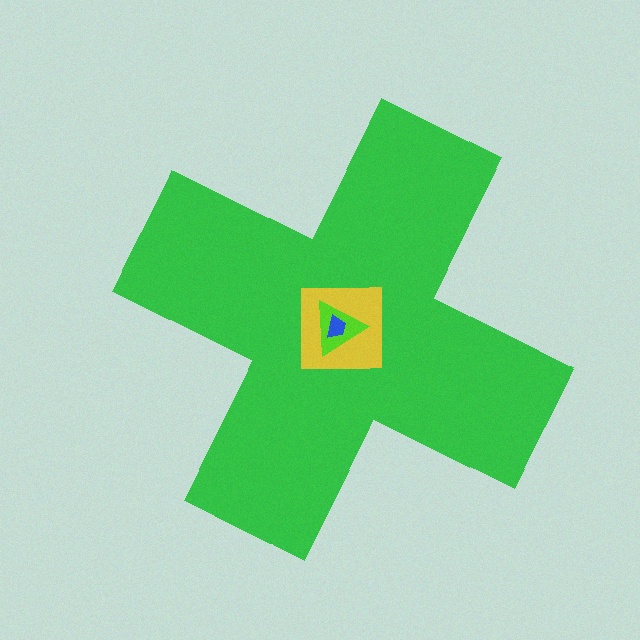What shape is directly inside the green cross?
The yellow square.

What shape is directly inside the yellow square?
The lime triangle.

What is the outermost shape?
The green cross.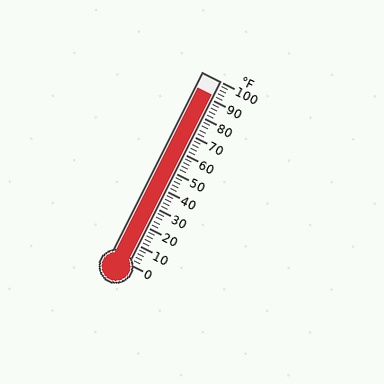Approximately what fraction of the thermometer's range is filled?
The thermometer is filled to approximately 90% of its range.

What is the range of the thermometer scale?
The thermometer scale ranges from 0°F to 100°F.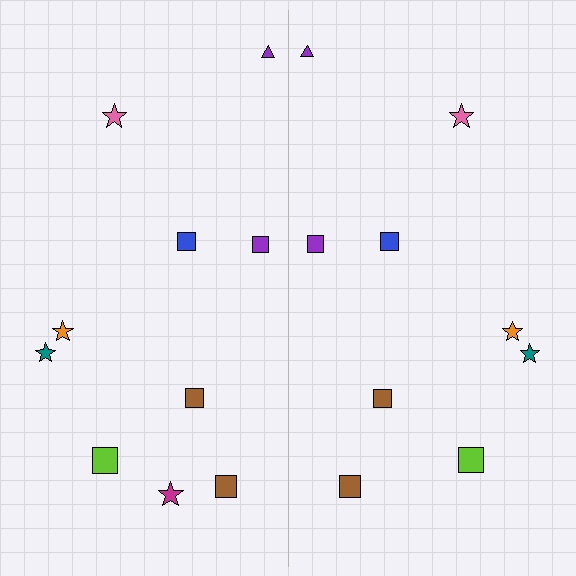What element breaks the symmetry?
A magenta star is missing from the right side.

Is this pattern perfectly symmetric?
No, the pattern is not perfectly symmetric. A magenta star is missing from the right side.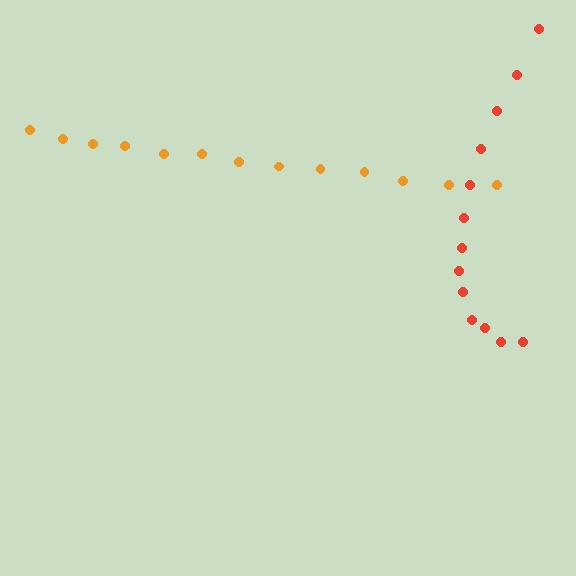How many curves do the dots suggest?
There are 2 distinct paths.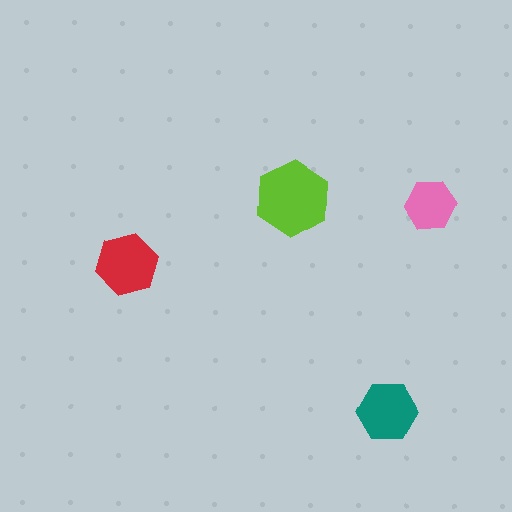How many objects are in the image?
There are 4 objects in the image.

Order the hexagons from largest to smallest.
the lime one, the red one, the teal one, the pink one.